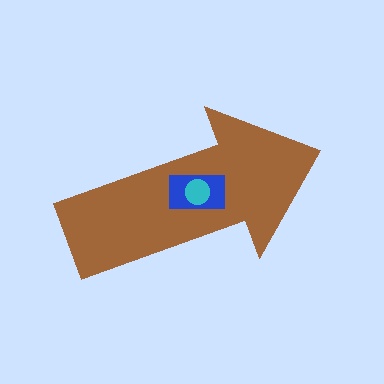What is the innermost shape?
The cyan circle.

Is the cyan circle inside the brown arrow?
Yes.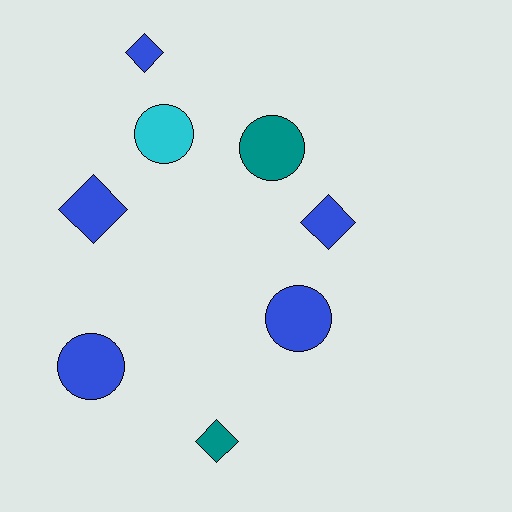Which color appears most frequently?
Blue, with 5 objects.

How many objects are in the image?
There are 8 objects.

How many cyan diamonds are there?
There are no cyan diamonds.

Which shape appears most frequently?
Circle, with 4 objects.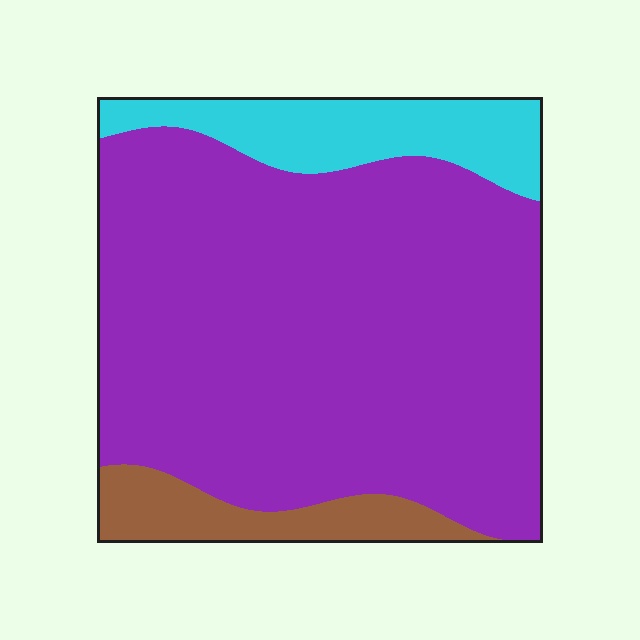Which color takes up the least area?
Brown, at roughly 10%.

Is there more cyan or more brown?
Cyan.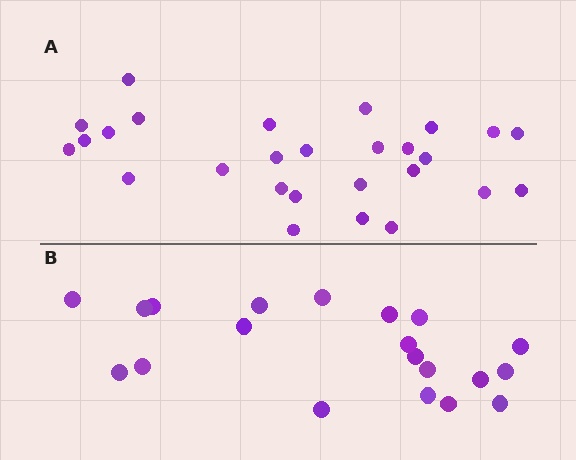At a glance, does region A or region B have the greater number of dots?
Region A (the top region) has more dots.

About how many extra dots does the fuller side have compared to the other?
Region A has roughly 8 or so more dots than region B.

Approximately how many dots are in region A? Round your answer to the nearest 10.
About 30 dots. (The exact count is 27, which rounds to 30.)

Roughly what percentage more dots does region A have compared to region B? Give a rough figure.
About 35% more.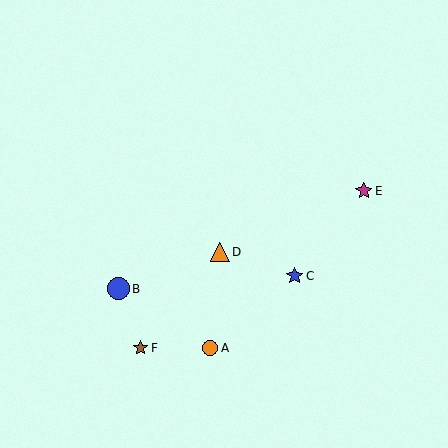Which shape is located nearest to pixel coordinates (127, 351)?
The brown star (labeled F) at (140, 348) is nearest to that location.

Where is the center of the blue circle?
The center of the blue circle is at (118, 289).